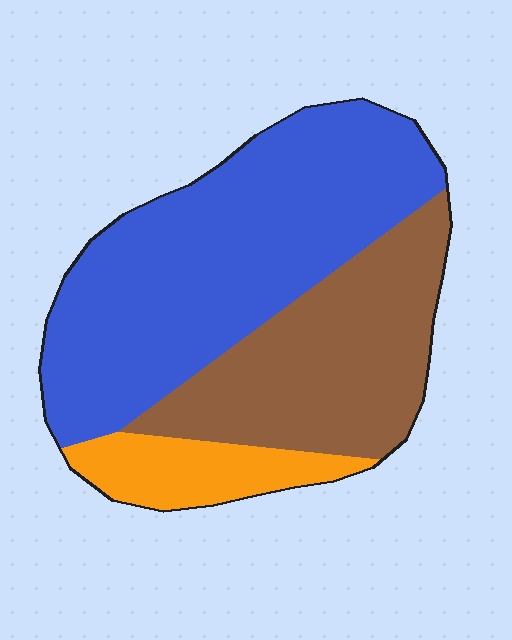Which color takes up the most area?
Blue, at roughly 55%.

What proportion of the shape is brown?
Brown takes up between a third and a half of the shape.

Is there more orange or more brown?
Brown.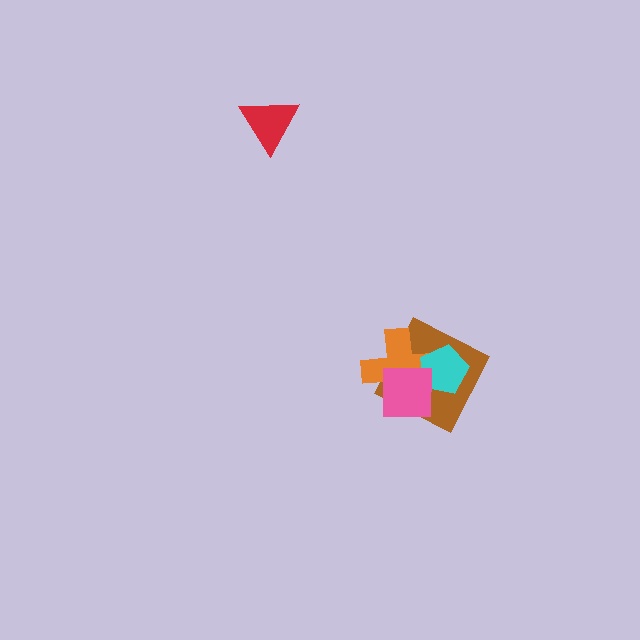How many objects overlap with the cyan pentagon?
3 objects overlap with the cyan pentagon.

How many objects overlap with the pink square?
3 objects overlap with the pink square.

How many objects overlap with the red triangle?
0 objects overlap with the red triangle.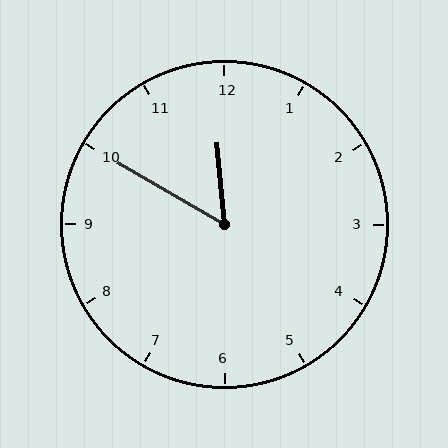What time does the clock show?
11:50.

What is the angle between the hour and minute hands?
Approximately 55 degrees.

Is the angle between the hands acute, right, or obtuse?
It is acute.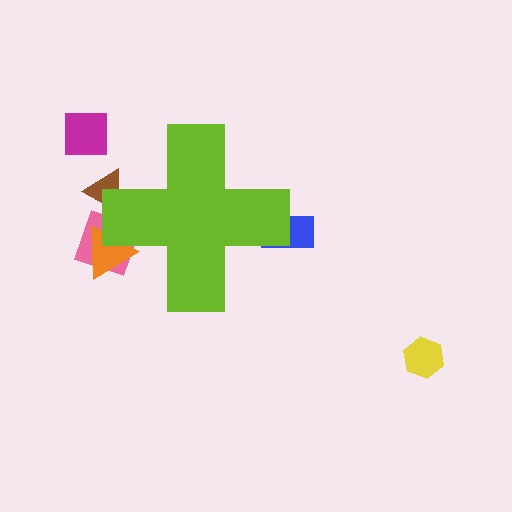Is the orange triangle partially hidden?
Yes, the orange triangle is partially hidden behind the lime cross.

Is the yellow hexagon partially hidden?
No, the yellow hexagon is fully visible.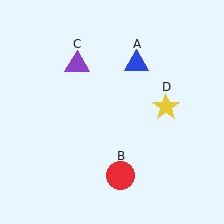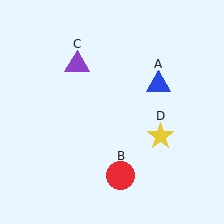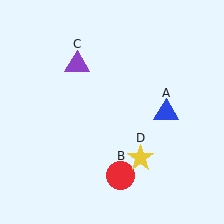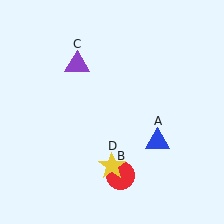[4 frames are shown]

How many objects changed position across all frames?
2 objects changed position: blue triangle (object A), yellow star (object D).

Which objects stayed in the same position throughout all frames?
Red circle (object B) and purple triangle (object C) remained stationary.